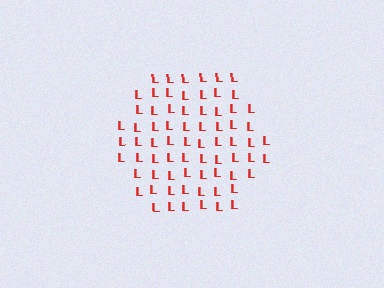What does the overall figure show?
The overall figure shows a hexagon.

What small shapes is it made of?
It is made of small letter L's.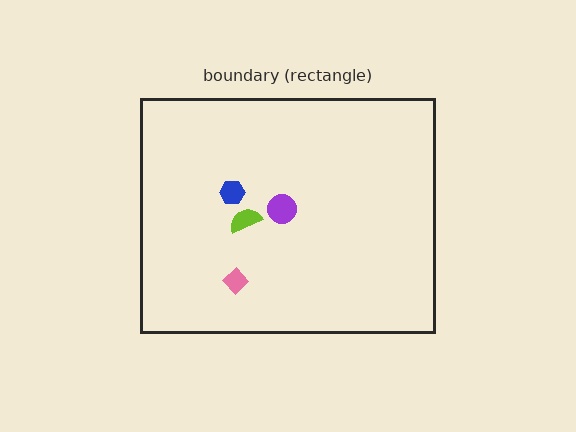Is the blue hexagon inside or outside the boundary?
Inside.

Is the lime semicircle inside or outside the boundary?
Inside.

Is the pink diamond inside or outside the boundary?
Inside.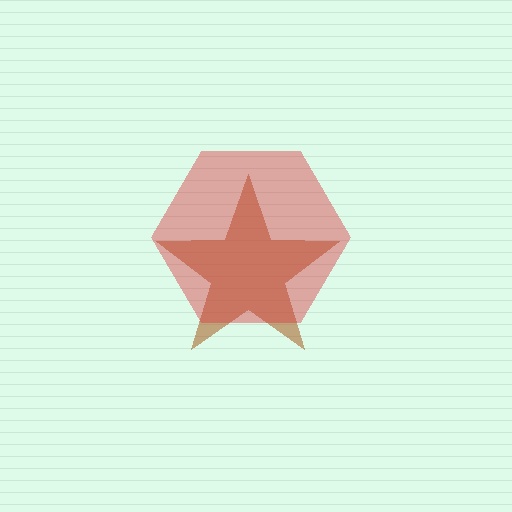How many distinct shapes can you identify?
There are 2 distinct shapes: a brown star, a red hexagon.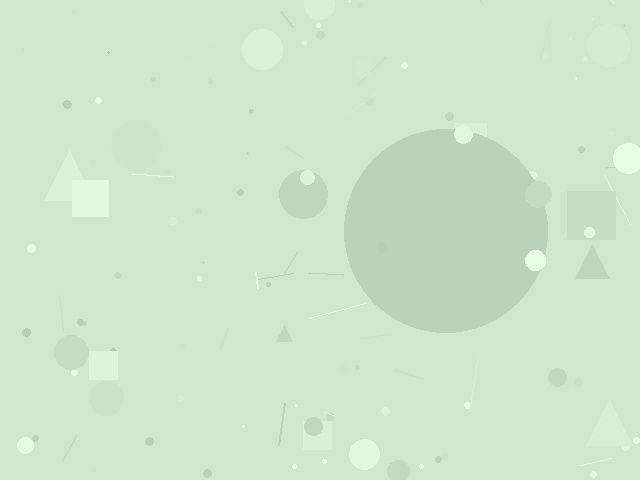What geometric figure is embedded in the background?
A circle is embedded in the background.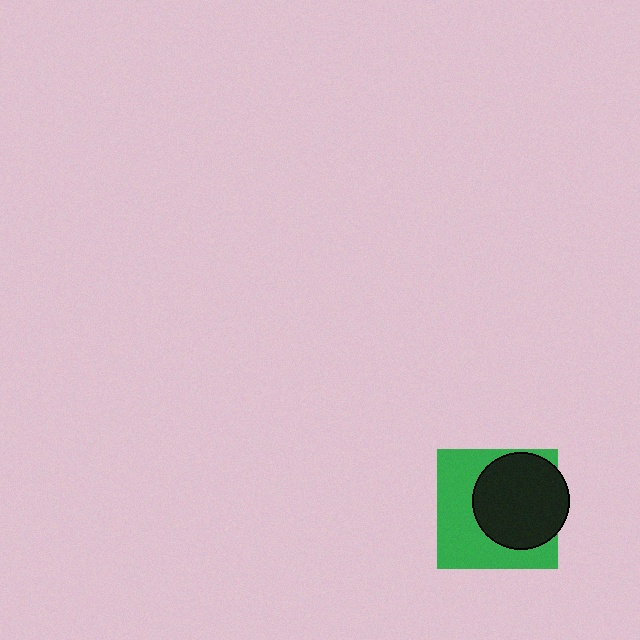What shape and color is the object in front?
The object in front is a black circle.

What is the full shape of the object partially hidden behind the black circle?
The partially hidden object is a green square.